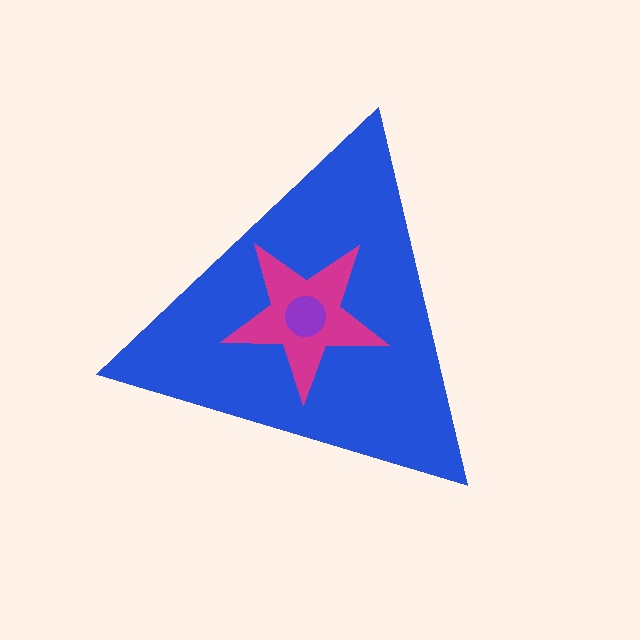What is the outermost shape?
The blue triangle.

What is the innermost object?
The purple circle.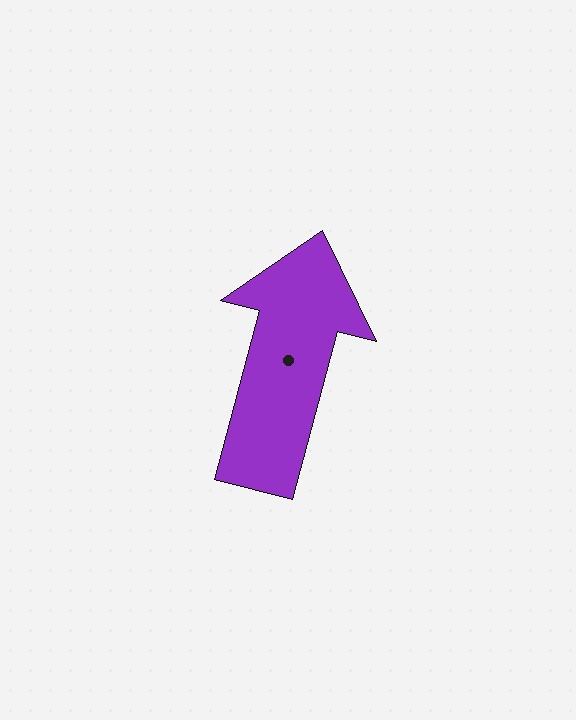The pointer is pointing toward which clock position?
Roughly 12 o'clock.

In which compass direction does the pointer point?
North.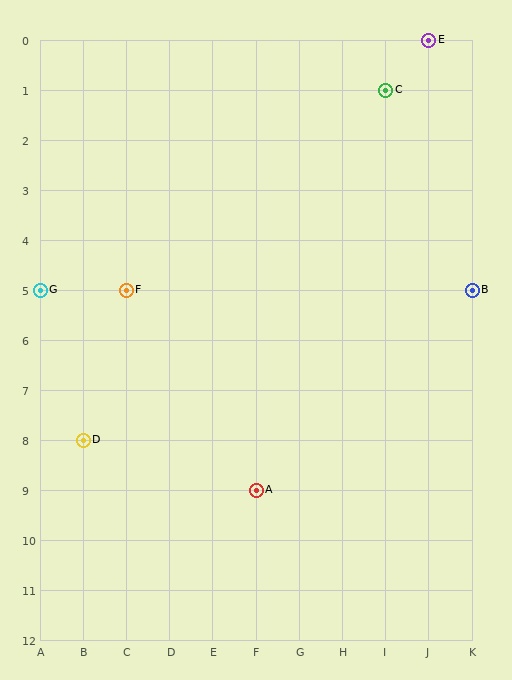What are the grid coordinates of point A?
Point A is at grid coordinates (F, 9).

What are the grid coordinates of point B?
Point B is at grid coordinates (K, 5).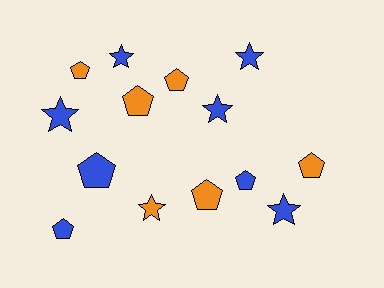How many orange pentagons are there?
There are 5 orange pentagons.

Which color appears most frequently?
Blue, with 8 objects.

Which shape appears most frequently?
Pentagon, with 8 objects.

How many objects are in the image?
There are 14 objects.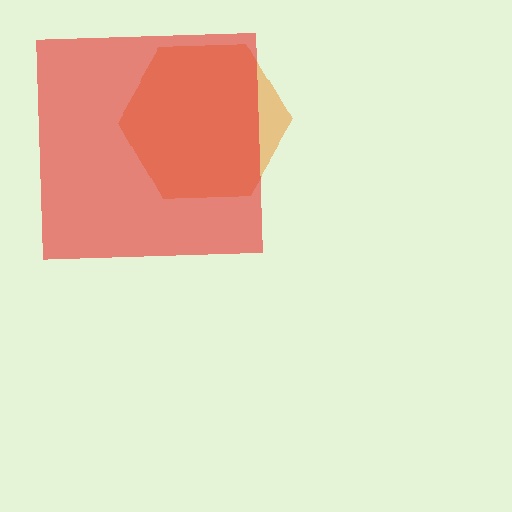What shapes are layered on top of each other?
The layered shapes are: an orange hexagon, a red square.